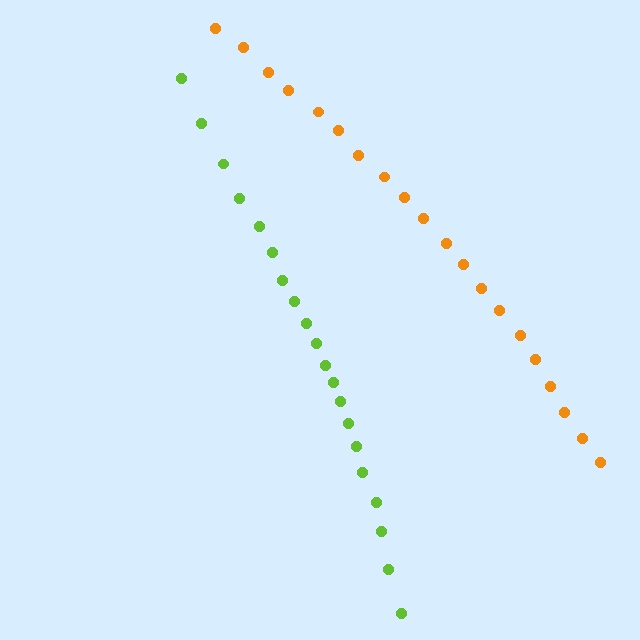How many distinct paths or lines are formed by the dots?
There are 2 distinct paths.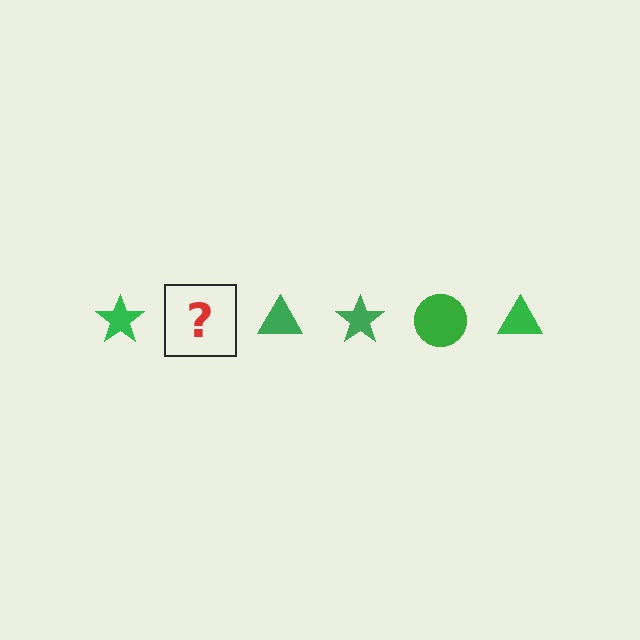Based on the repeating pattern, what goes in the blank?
The blank should be a green circle.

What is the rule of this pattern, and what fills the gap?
The rule is that the pattern cycles through star, circle, triangle shapes in green. The gap should be filled with a green circle.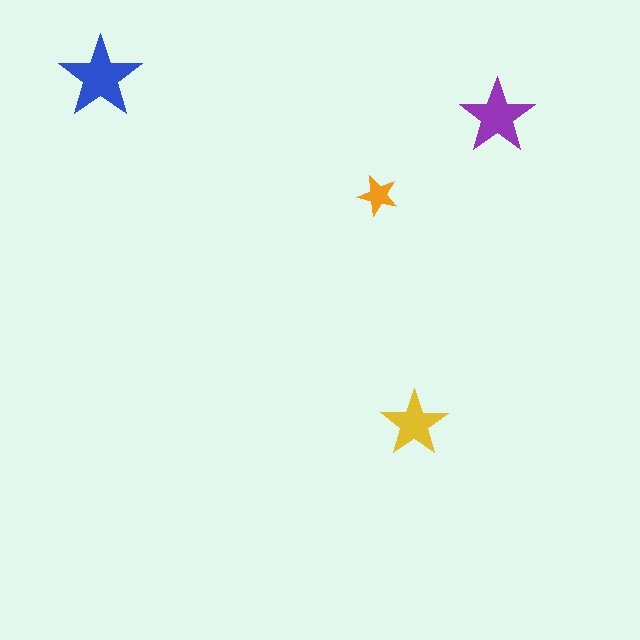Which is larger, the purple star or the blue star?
The blue one.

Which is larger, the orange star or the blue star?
The blue one.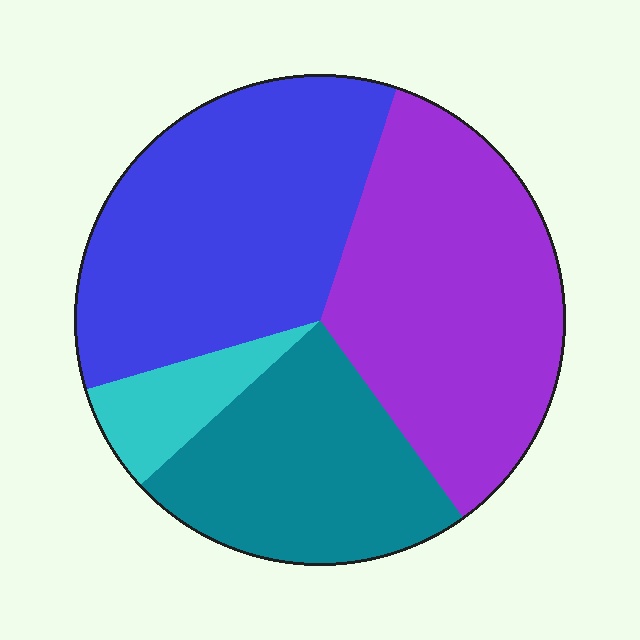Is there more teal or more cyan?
Teal.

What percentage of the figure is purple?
Purple takes up about one third (1/3) of the figure.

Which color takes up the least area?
Cyan, at roughly 5%.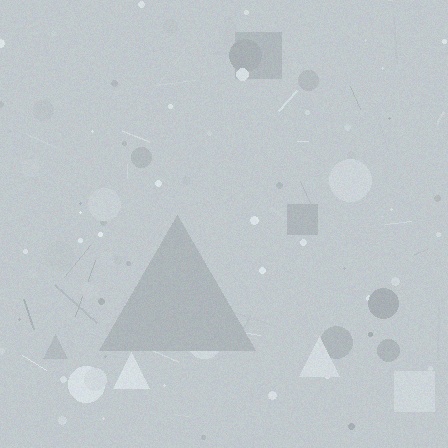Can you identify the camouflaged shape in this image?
The camouflaged shape is a triangle.